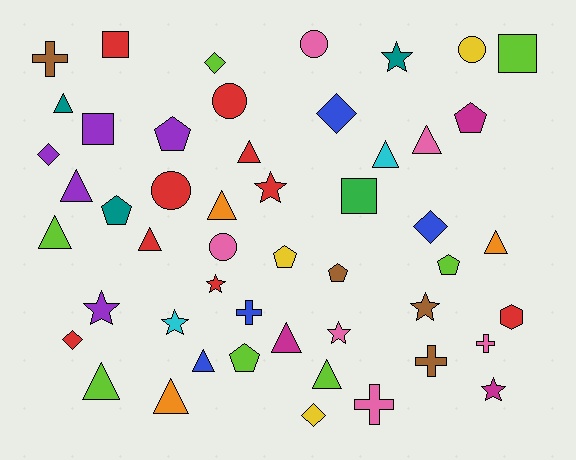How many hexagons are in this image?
There is 1 hexagon.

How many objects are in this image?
There are 50 objects.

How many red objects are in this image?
There are 9 red objects.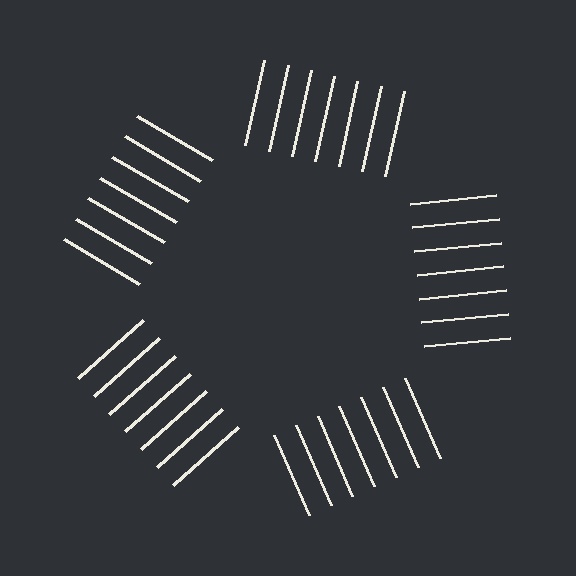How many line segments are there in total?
35 — 7 along each of the 5 edges.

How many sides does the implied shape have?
5 sides — the line-ends trace a pentagon.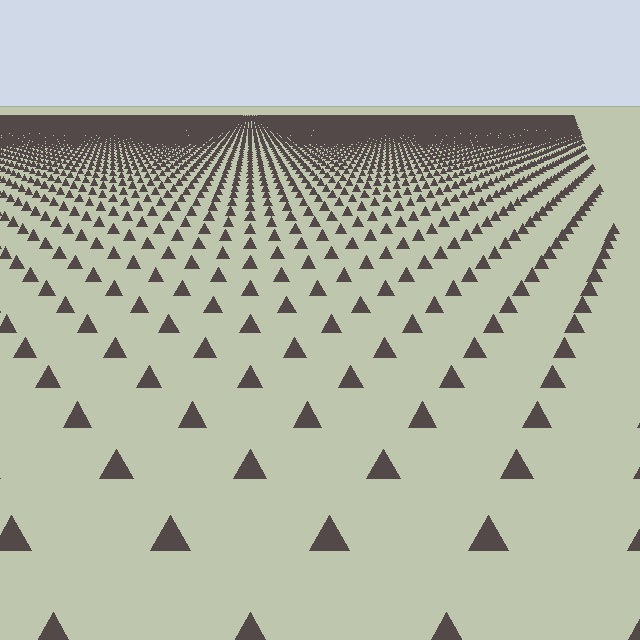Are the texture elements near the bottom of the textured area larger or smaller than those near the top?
Larger. Near the bottom, elements are closer to the viewer and appear at a bigger on-screen size.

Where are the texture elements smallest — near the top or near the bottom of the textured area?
Near the top.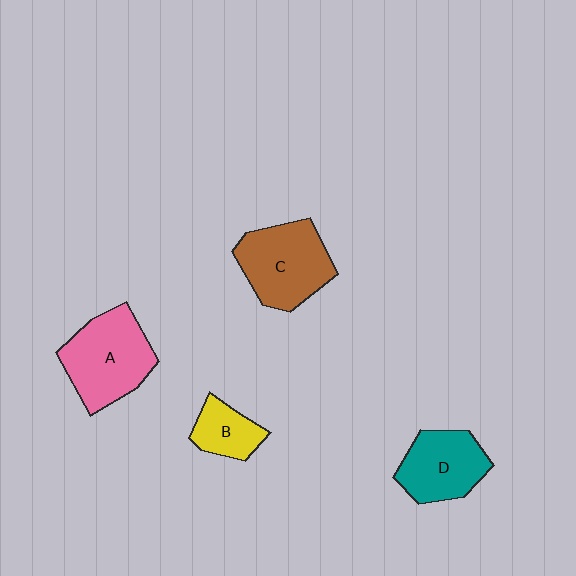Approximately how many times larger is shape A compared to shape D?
Approximately 1.3 times.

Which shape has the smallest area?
Shape B (yellow).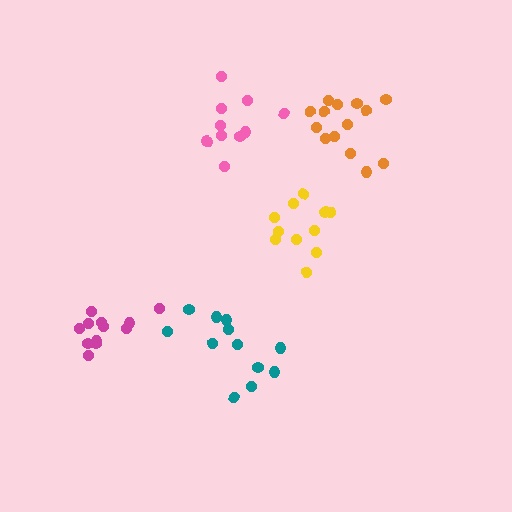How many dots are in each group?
Group 1: 14 dots, Group 2: 11 dots, Group 3: 12 dots, Group 4: 10 dots, Group 5: 12 dots (59 total).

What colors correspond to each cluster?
The clusters are colored: orange, yellow, teal, pink, magenta.